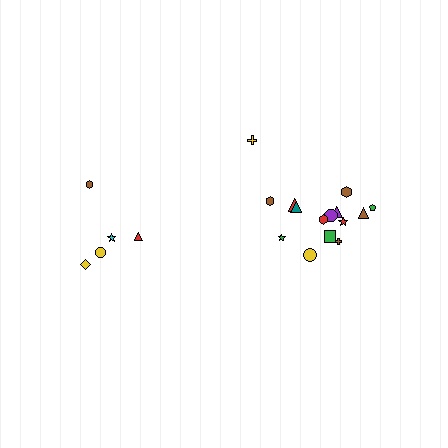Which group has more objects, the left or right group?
The right group.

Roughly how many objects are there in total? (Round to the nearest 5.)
Roughly 20 objects in total.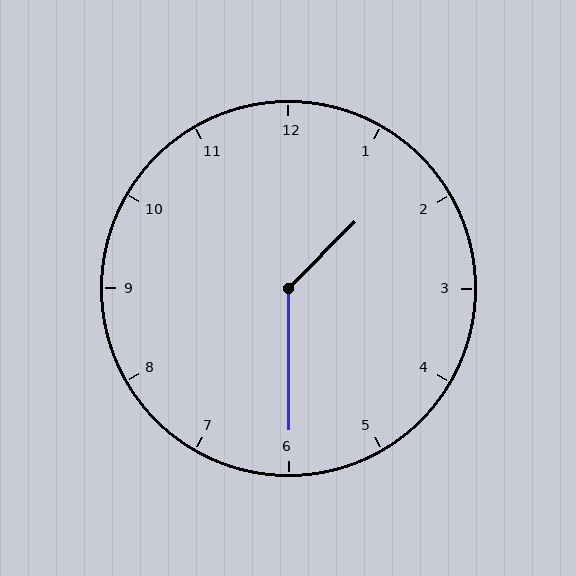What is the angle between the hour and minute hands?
Approximately 135 degrees.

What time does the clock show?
1:30.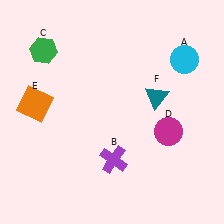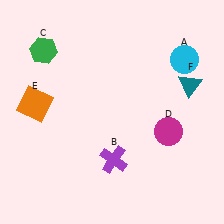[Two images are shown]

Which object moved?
The teal triangle (F) moved right.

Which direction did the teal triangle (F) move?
The teal triangle (F) moved right.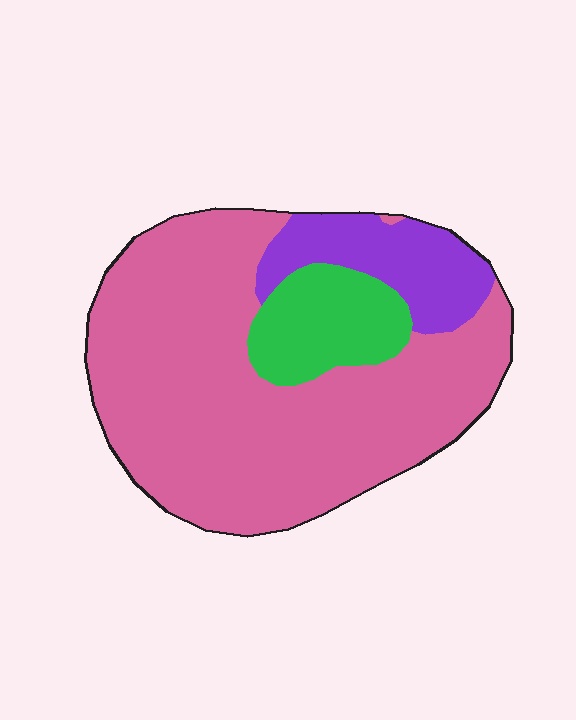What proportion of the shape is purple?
Purple covers around 15% of the shape.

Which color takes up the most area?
Pink, at roughly 70%.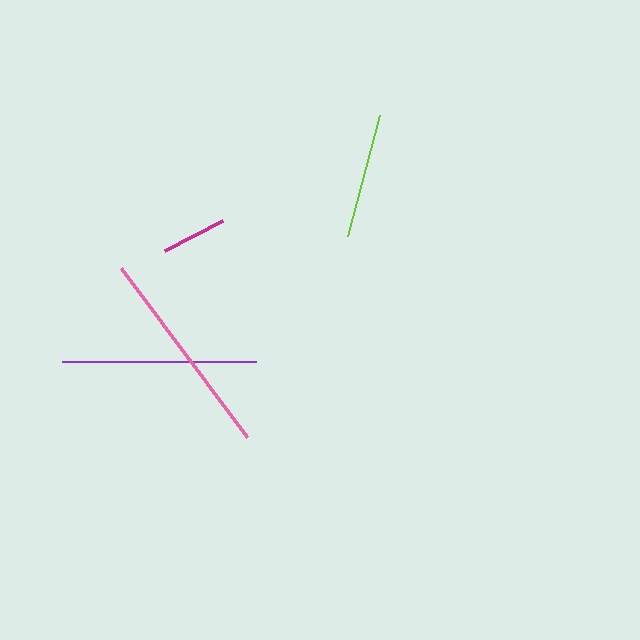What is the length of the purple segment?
The purple segment is approximately 194 pixels long.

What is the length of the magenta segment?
The magenta segment is approximately 66 pixels long.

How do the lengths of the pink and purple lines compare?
The pink and purple lines are approximately the same length.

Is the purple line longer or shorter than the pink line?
The pink line is longer than the purple line.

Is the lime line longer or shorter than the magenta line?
The lime line is longer than the magenta line.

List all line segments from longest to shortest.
From longest to shortest: pink, purple, lime, magenta.